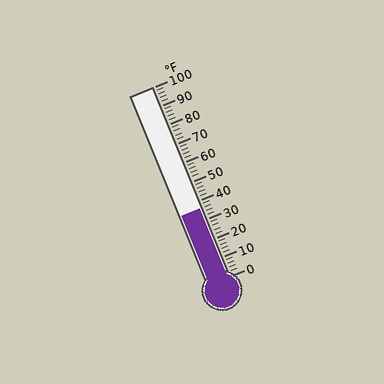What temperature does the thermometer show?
The thermometer shows approximately 36°F.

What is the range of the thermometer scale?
The thermometer scale ranges from 0°F to 100°F.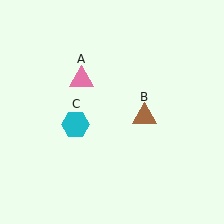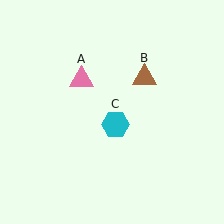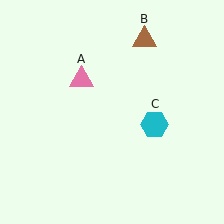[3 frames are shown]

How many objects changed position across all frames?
2 objects changed position: brown triangle (object B), cyan hexagon (object C).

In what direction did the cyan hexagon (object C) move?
The cyan hexagon (object C) moved right.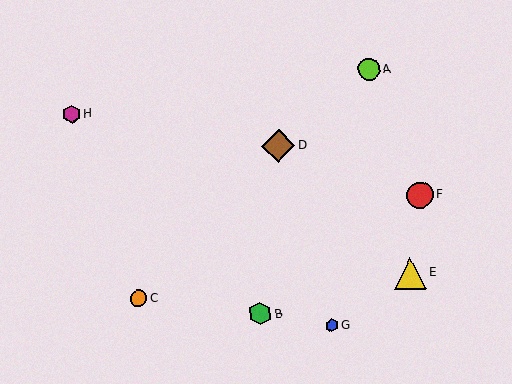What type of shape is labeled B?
Shape B is a green hexagon.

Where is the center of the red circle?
The center of the red circle is at (420, 195).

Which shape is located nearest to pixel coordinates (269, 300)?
The green hexagon (labeled B) at (260, 313) is nearest to that location.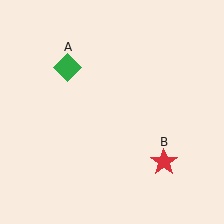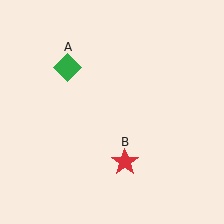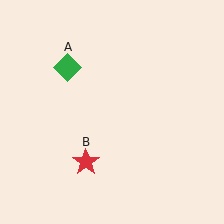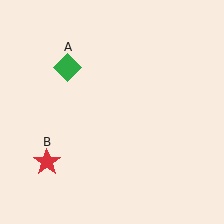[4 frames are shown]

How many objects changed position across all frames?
1 object changed position: red star (object B).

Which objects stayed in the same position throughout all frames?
Green diamond (object A) remained stationary.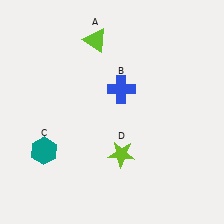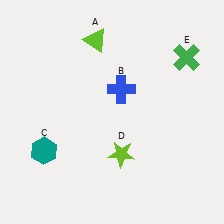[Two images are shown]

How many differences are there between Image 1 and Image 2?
There is 1 difference between the two images.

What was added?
A green cross (E) was added in Image 2.